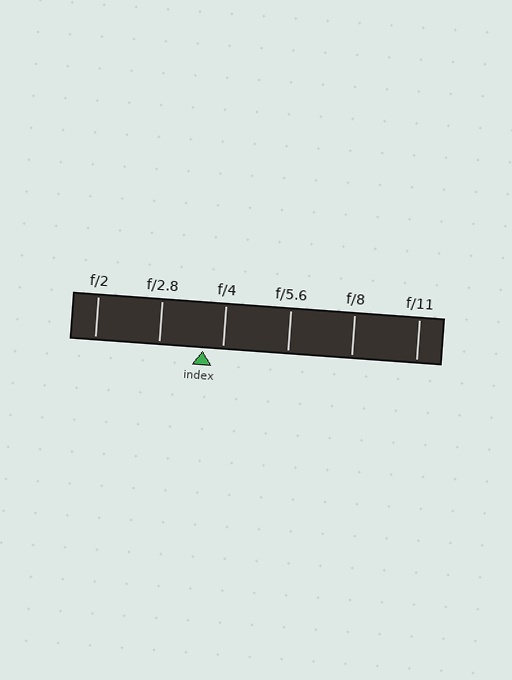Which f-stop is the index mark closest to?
The index mark is closest to f/4.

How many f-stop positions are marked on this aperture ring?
There are 6 f-stop positions marked.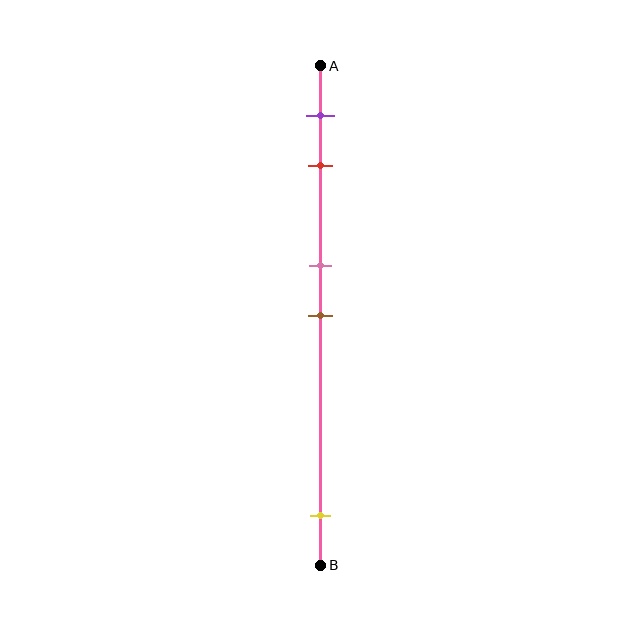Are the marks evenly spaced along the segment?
No, the marks are not evenly spaced.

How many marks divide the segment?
There are 5 marks dividing the segment.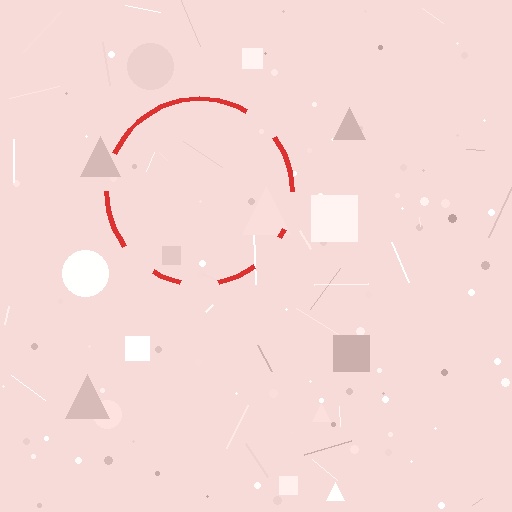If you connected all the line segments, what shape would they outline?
They would outline a circle.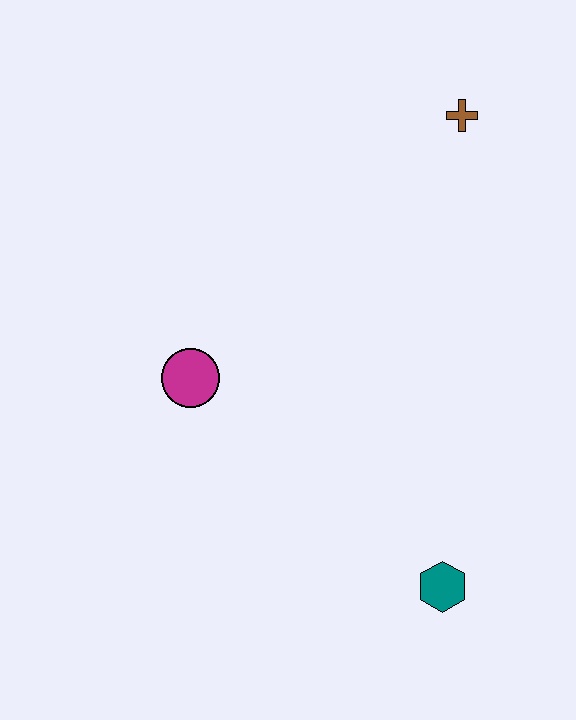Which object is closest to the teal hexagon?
The magenta circle is closest to the teal hexagon.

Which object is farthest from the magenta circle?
The brown cross is farthest from the magenta circle.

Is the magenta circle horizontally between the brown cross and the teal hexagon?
No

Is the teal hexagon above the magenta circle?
No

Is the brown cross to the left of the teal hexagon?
No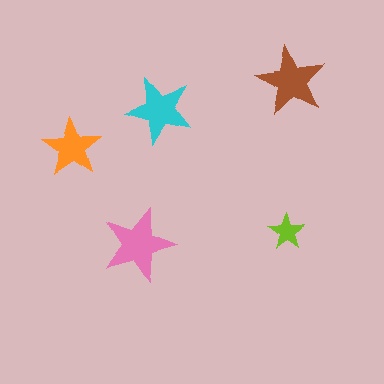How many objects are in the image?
There are 5 objects in the image.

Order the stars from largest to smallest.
the pink one, the brown one, the cyan one, the orange one, the lime one.